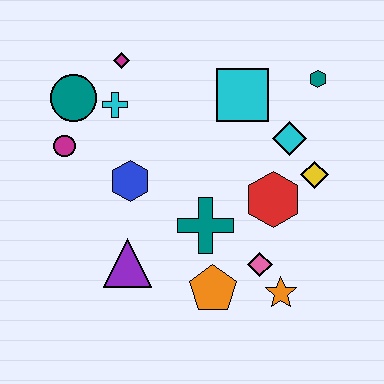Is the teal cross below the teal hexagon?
Yes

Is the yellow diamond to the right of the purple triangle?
Yes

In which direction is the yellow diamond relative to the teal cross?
The yellow diamond is to the right of the teal cross.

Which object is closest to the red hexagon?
The yellow diamond is closest to the red hexagon.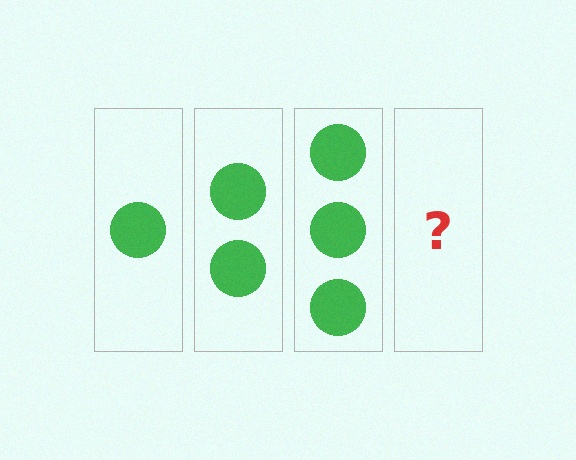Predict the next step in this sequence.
The next step is 4 circles.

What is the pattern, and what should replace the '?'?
The pattern is that each step adds one more circle. The '?' should be 4 circles.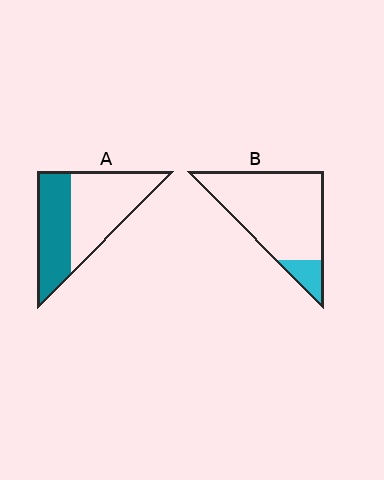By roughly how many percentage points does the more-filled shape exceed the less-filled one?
By roughly 30 percentage points (A over B).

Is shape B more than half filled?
No.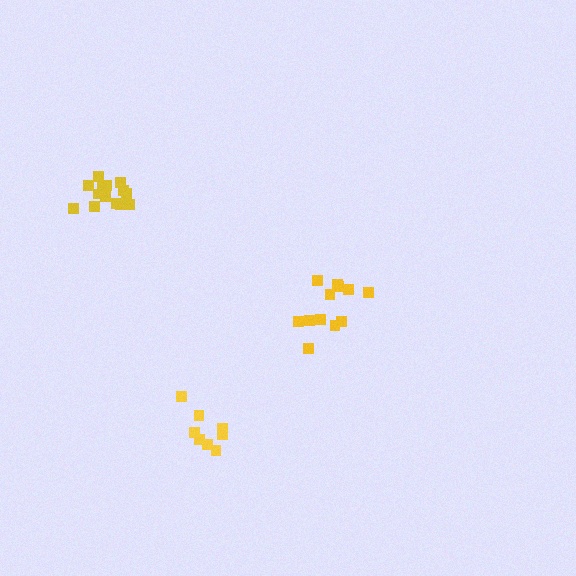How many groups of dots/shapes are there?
There are 3 groups.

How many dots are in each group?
Group 1: 14 dots, Group 2: 12 dots, Group 3: 8 dots (34 total).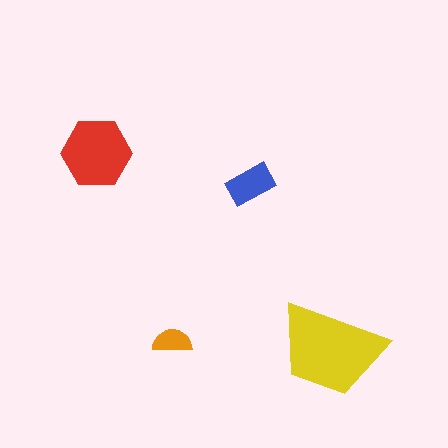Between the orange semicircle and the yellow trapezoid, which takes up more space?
The yellow trapezoid.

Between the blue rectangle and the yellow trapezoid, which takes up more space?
The yellow trapezoid.